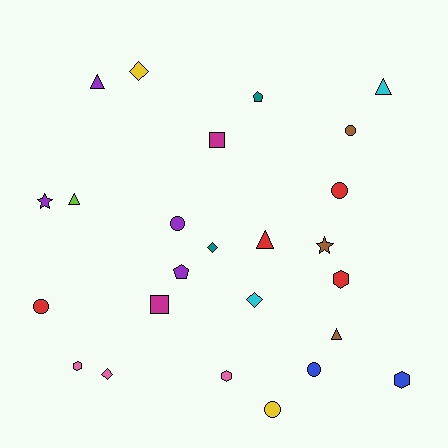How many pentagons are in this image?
There are 2 pentagons.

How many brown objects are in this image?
There are 3 brown objects.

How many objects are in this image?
There are 25 objects.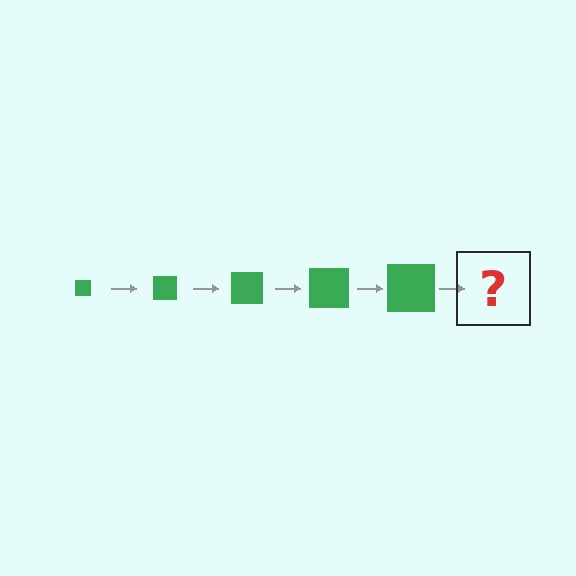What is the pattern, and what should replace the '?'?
The pattern is that the square gets progressively larger each step. The '?' should be a green square, larger than the previous one.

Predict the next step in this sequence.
The next step is a green square, larger than the previous one.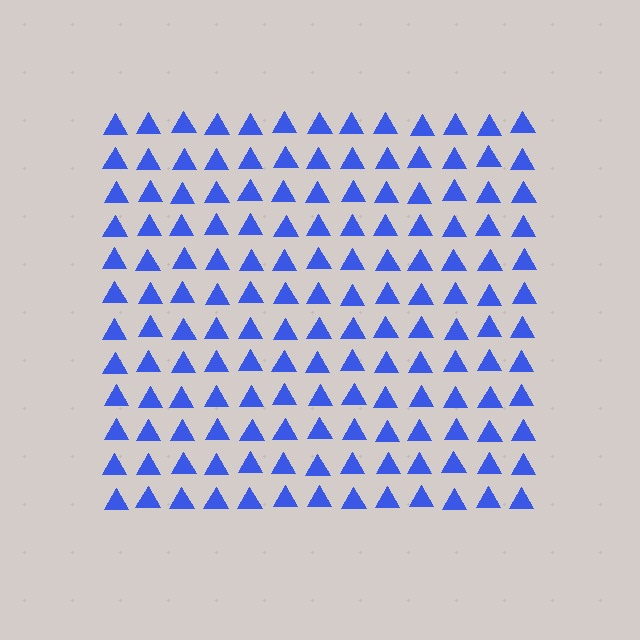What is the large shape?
The large shape is a square.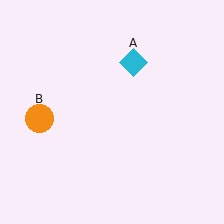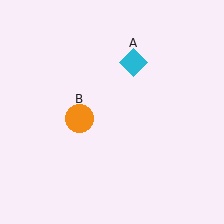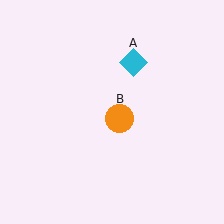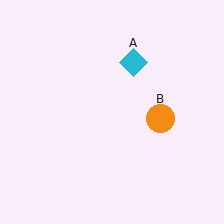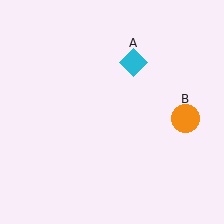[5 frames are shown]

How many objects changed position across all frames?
1 object changed position: orange circle (object B).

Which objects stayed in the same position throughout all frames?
Cyan diamond (object A) remained stationary.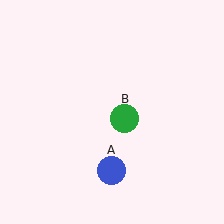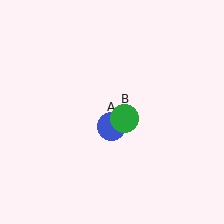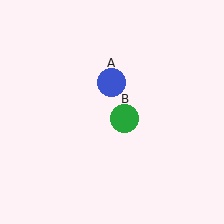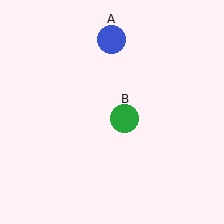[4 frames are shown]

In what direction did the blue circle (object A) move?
The blue circle (object A) moved up.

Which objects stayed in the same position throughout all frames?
Green circle (object B) remained stationary.